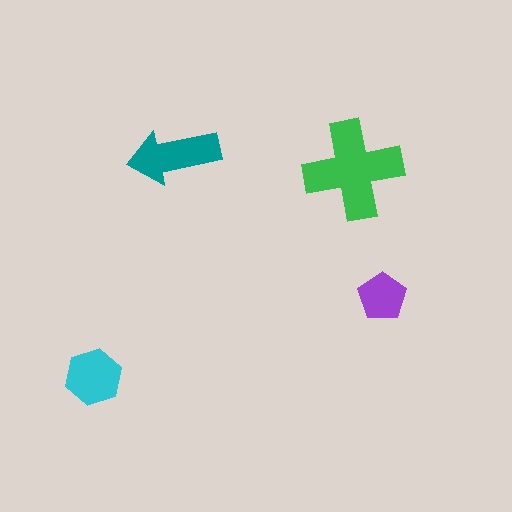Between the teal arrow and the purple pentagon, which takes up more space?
The teal arrow.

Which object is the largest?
The green cross.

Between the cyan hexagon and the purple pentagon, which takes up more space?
The cyan hexagon.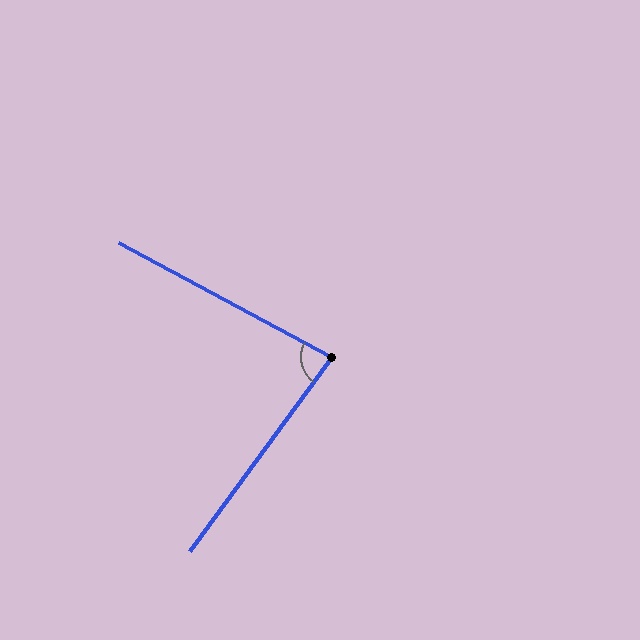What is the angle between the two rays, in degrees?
Approximately 82 degrees.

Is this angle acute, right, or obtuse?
It is acute.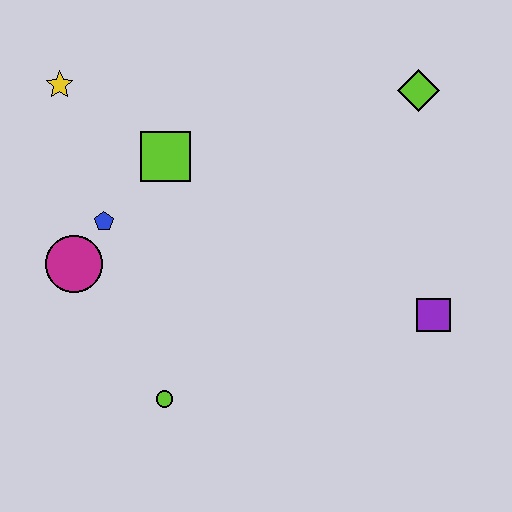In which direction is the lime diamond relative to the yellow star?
The lime diamond is to the right of the yellow star.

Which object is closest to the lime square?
The blue pentagon is closest to the lime square.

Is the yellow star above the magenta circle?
Yes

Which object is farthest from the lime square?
The purple square is farthest from the lime square.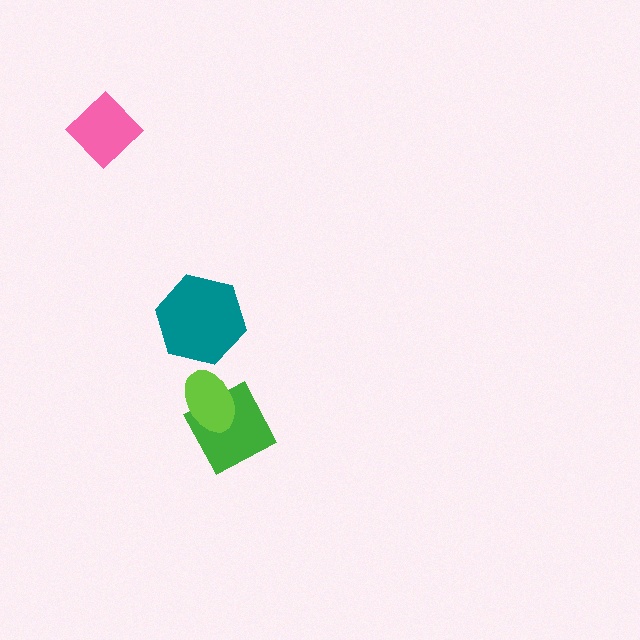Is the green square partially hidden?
Yes, it is partially covered by another shape.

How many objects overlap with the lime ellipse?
1 object overlaps with the lime ellipse.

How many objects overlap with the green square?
1 object overlaps with the green square.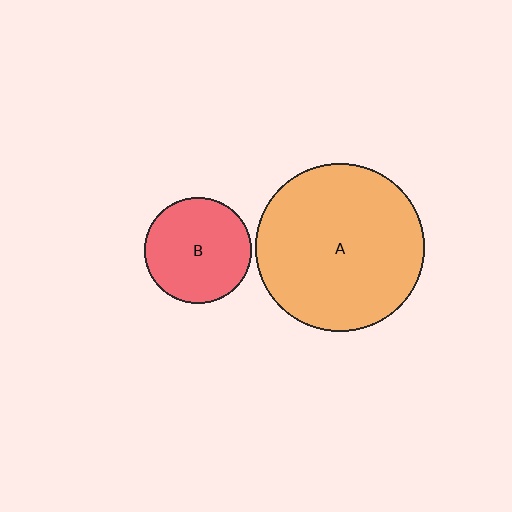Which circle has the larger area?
Circle A (orange).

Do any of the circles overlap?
No, none of the circles overlap.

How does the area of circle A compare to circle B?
Approximately 2.5 times.